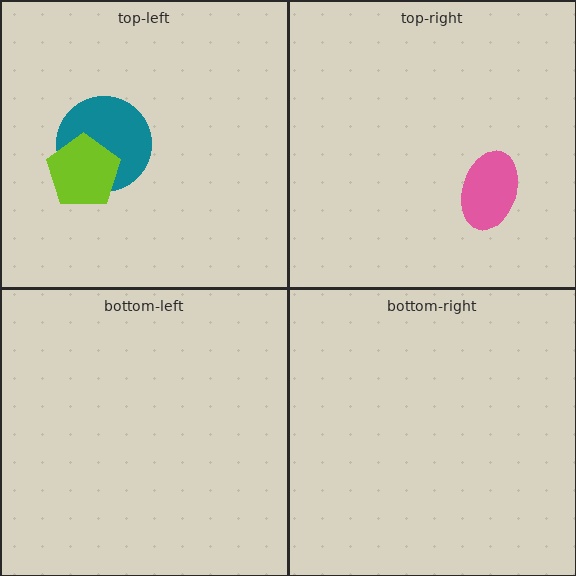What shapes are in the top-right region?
The pink ellipse.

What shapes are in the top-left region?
The teal circle, the lime pentagon.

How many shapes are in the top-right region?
1.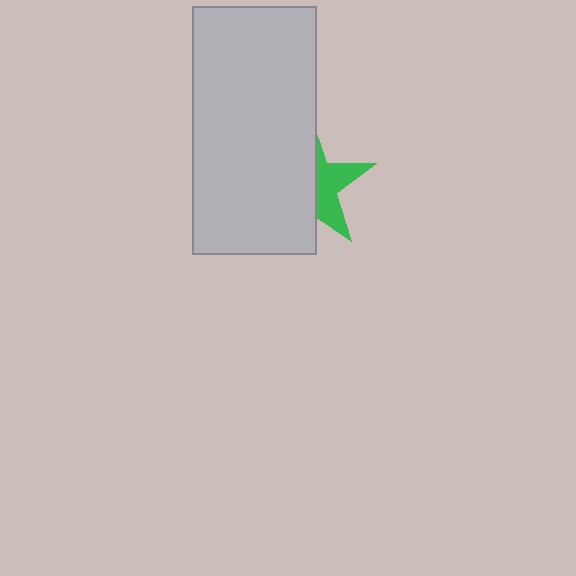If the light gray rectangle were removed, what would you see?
You would see the complete green star.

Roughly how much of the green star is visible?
A small part of it is visible (roughly 38%).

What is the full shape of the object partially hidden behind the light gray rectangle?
The partially hidden object is a green star.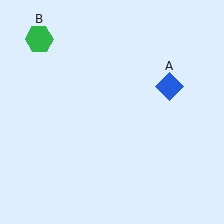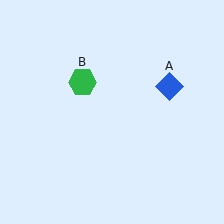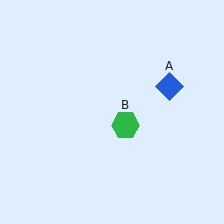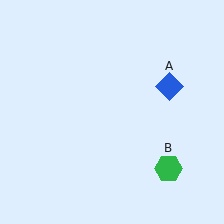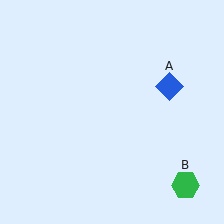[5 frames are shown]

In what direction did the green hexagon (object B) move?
The green hexagon (object B) moved down and to the right.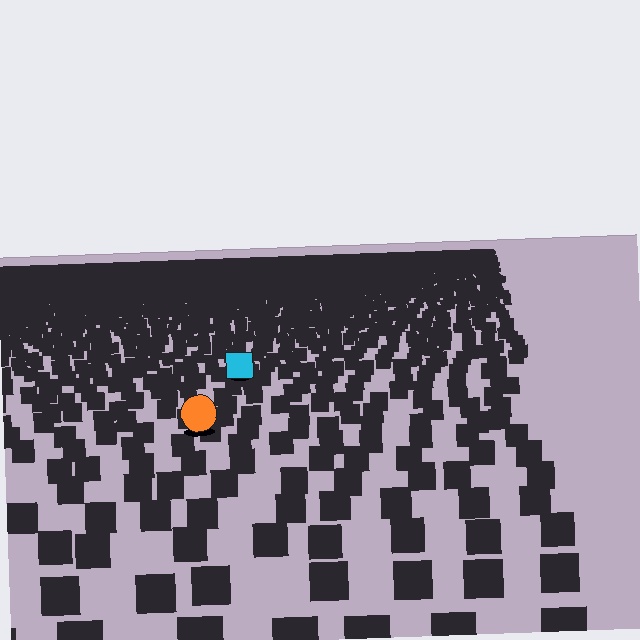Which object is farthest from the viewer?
The cyan square is farthest from the viewer. It appears smaller and the ground texture around it is denser.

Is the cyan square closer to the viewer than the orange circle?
No. The orange circle is closer — you can tell from the texture gradient: the ground texture is coarser near it.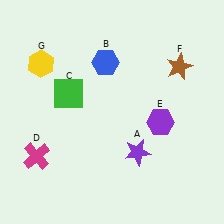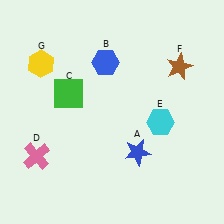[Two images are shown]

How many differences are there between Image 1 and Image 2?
There are 3 differences between the two images.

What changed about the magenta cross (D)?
In Image 1, D is magenta. In Image 2, it changed to pink.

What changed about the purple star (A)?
In Image 1, A is purple. In Image 2, it changed to blue.